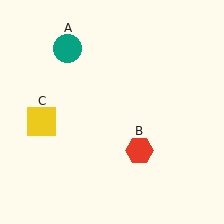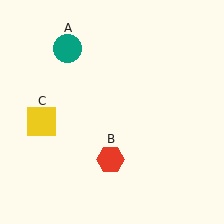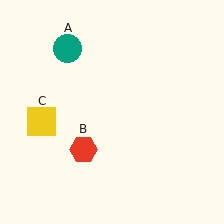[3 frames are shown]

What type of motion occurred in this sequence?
The red hexagon (object B) rotated clockwise around the center of the scene.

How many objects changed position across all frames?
1 object changed position: red hexagon (object B).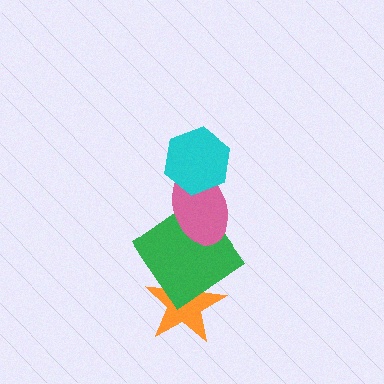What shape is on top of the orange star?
The green diamond is on top of the orange star.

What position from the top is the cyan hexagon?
The cyan hexagon is 1st from the top.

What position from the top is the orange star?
The orange star is 4th from the top.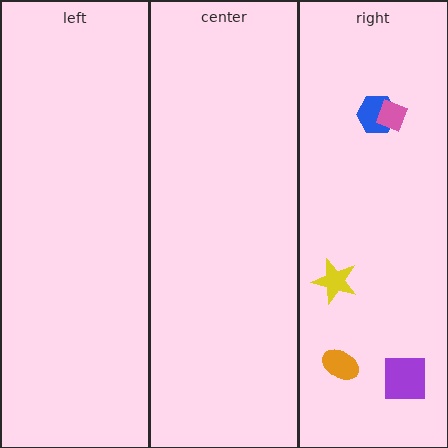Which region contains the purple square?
The right region.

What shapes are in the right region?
The yellow star, the purple square, the blue hexagon, the pink diamond, the orange ellipse.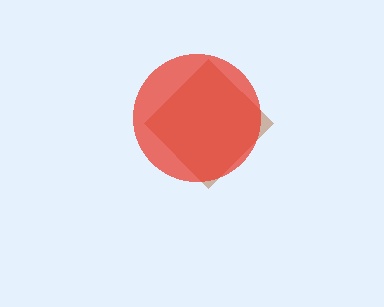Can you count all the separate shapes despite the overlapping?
Yes, there are 2 separate shapes.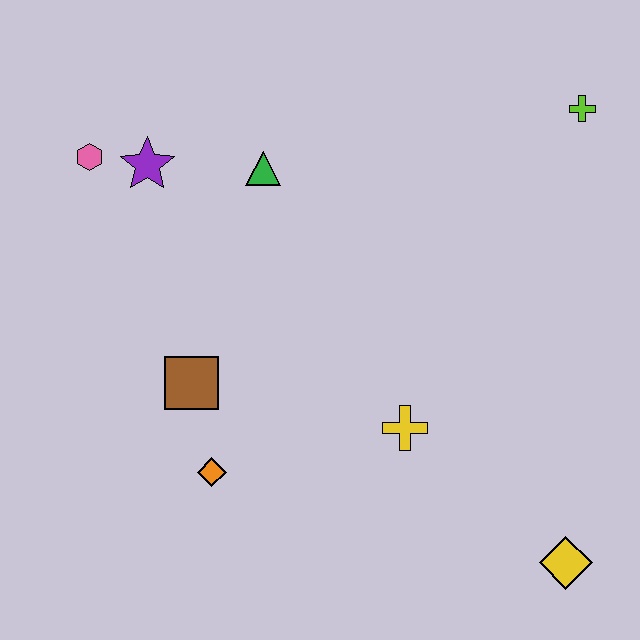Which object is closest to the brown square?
The orange diamond is closest to the brown square.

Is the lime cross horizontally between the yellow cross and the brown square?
No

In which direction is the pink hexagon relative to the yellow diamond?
The pink hexagon is to the left of the yellow diamond.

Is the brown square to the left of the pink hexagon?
No